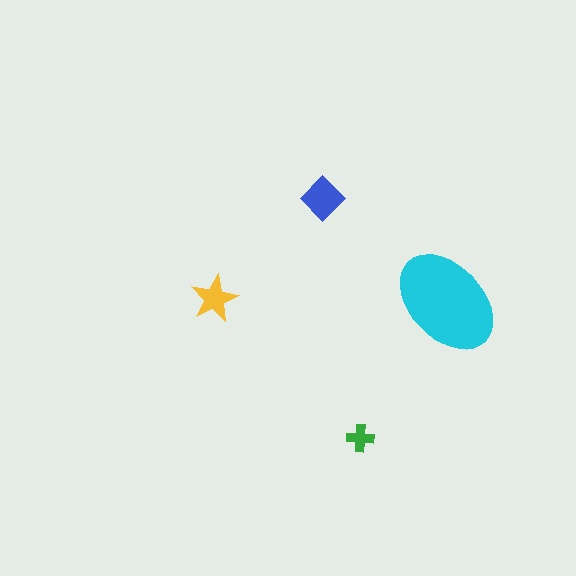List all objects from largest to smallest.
The cyan ellipse, the blue diamond, the yellow star, the green cross.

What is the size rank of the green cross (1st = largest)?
4th.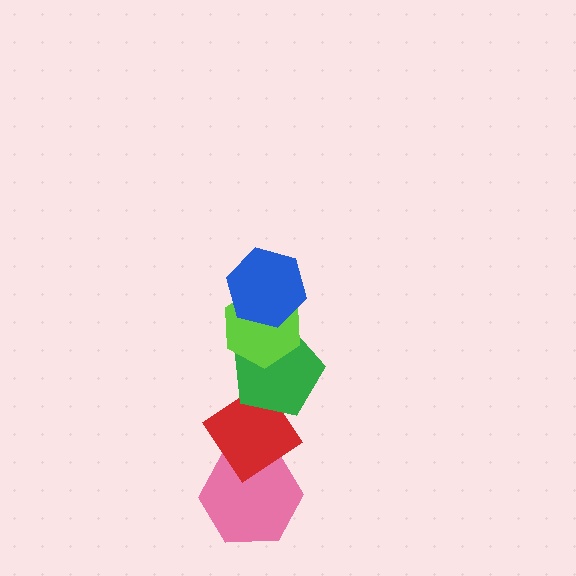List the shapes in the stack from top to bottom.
From top to bottom: the blue hexagon, the lime hexagon, the green pentagon, the red diamond, the pink hexagon.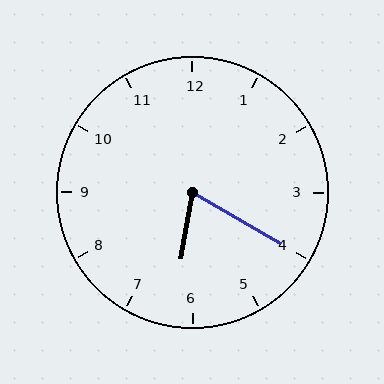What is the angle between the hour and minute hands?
Approximately 70 degrees.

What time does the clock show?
6:20.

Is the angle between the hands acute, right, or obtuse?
It is acute.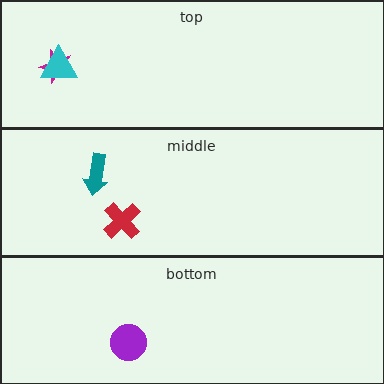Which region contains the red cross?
The middle region.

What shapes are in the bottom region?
The purple circle.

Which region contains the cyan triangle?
The top region.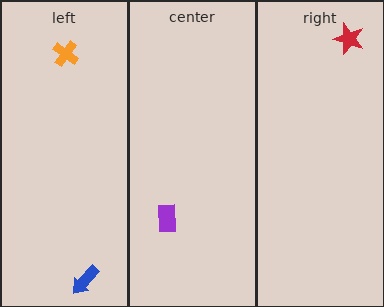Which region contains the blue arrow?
The left region.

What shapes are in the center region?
The purple rectangle.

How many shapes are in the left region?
2.